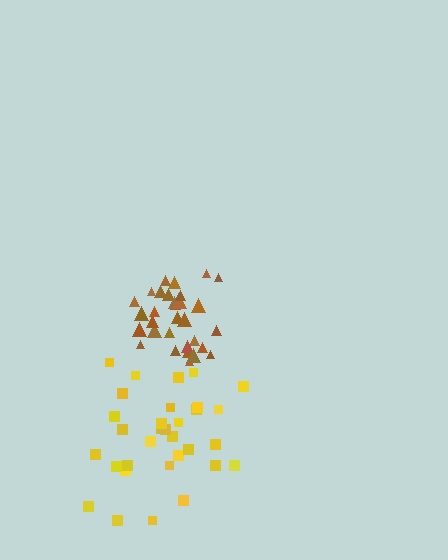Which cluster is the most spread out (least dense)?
Yellow.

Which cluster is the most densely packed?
Brown.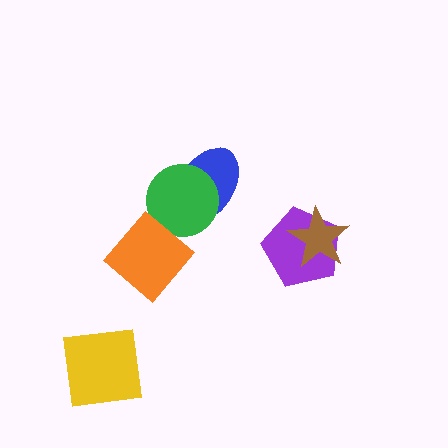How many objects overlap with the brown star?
1 object overlaps with the brown star.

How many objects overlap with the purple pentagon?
1 object overlaps with the purple pentagon.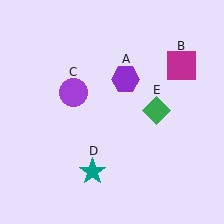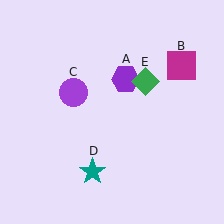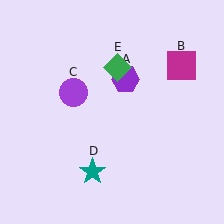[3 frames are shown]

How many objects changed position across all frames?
1 object changed position: green diamond (object E).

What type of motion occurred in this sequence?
The green diamond (object E) rotated counterclockwise around the center of the scene.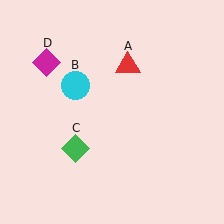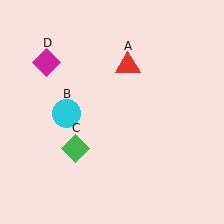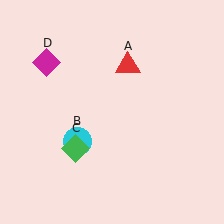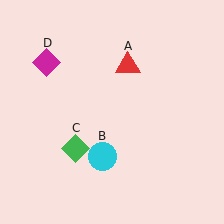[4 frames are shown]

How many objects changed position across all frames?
1 object changed position: cyan circle (object B).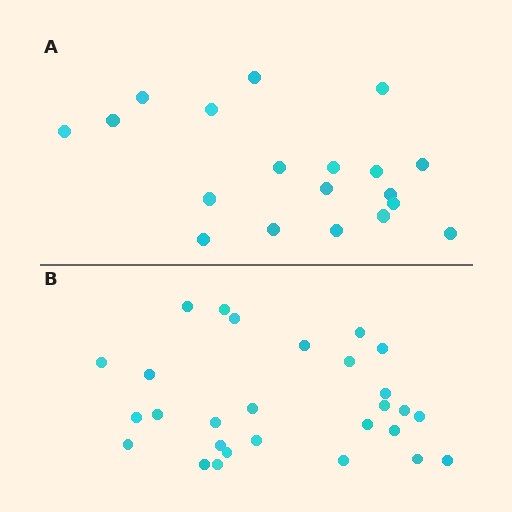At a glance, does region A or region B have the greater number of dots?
Region B (the bottom region) has more dots.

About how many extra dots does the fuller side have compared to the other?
Region B has roughly 8 or so more dots than region A.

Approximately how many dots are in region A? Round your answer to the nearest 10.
About 20 dots. (The exact count is 19, which rounds to 20.)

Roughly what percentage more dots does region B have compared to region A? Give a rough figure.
About 45% more.